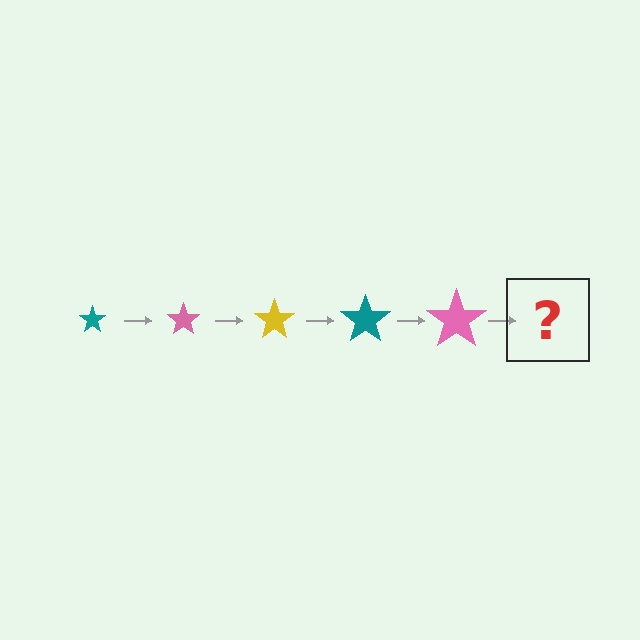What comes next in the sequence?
The next element should be a yellow star, larger than the previous one.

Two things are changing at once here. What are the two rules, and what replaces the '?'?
The two rules are that the star grows larger each step and the color cycles through teal, pink, and yellow. The '?' should be a yellow star, larger than the previous one.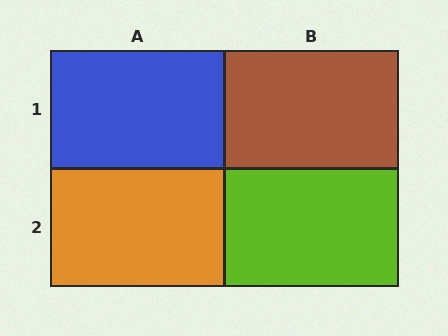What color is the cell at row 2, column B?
Lime.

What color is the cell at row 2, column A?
Orange.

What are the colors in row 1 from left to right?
Blue, brown.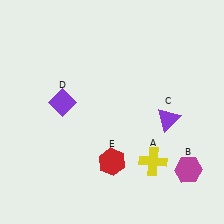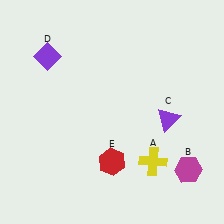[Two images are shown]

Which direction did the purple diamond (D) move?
The purple diamond (D) moved up.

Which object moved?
The purple diamond (D) moved up.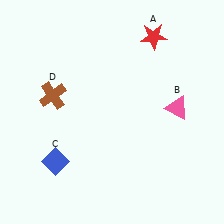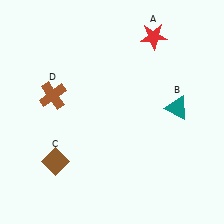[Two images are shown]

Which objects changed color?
B changed from pink to teal. C changed from blue to brown.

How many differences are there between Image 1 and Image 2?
There are 2 differences between the two images.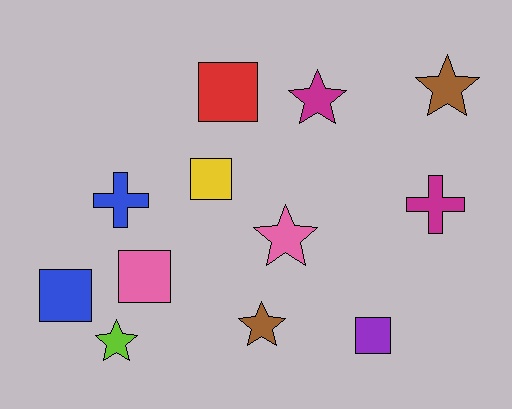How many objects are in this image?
There are 12 objects.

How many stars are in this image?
There are 5 stars.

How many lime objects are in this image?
There is 1 lime object.